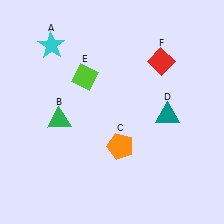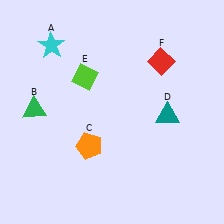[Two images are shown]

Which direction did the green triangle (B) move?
The green triangle (B) moved left.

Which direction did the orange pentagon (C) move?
The orange pentagon (C) moved left.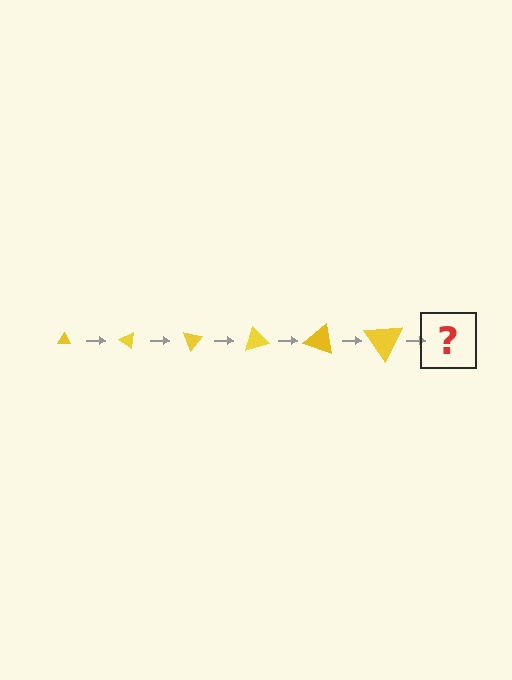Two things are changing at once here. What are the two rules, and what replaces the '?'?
The two rules are that the triangle grows larger each step and it rotates 35 degrees each step. The '?' should be a triangle, larger than the previous one and rotated 210 degrees from the start.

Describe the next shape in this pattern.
It should be a triangle, larger than the previous one and rotated 210 degrees from the start.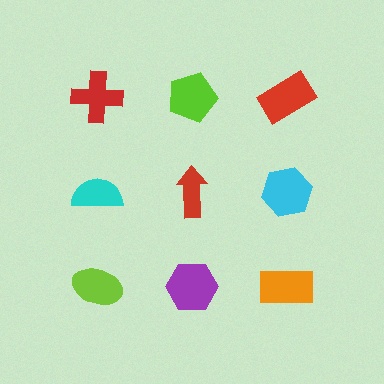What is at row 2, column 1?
A cyan semicircle.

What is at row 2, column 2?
A red arrow.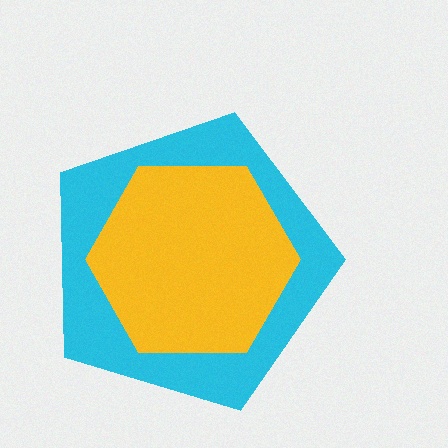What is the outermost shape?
The cyan pentagon.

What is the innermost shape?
The yellow hexagon.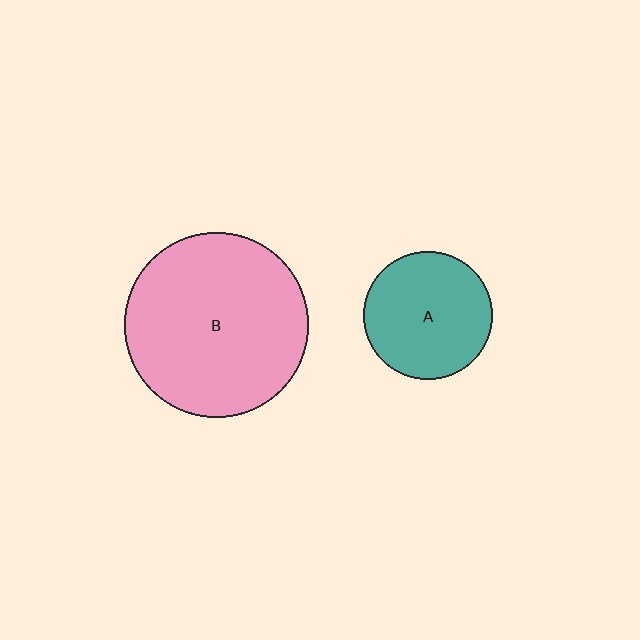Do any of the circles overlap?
No, none of the circles overlap.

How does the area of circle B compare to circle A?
Approximately 2.1 times.